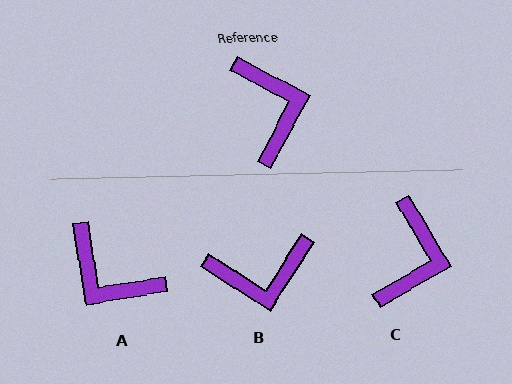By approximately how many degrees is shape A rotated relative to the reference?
Approximately 143 degrees clockwise.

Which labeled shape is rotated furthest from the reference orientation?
A, about 143 degrees away.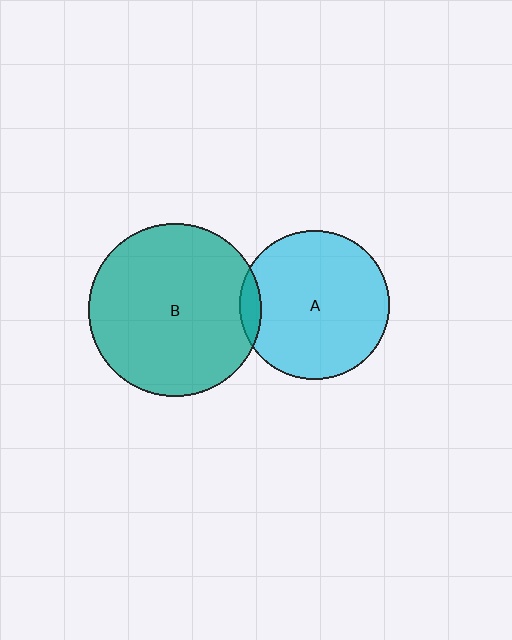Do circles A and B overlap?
Yes.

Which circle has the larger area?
Circle B (teal).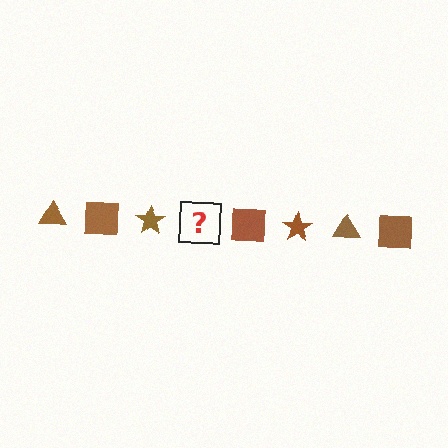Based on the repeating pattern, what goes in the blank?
The blank should be a brown triangle.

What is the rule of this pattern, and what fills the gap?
The rule is that the pattern cycles through triangle, square, star shapes in brown. The gap should be filled with a brown triangle.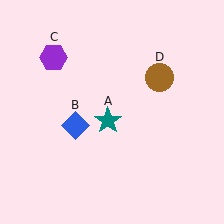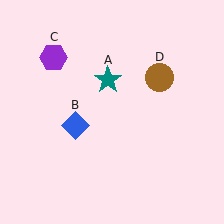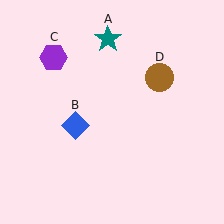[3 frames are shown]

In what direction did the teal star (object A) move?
The teal star (object A) moved up.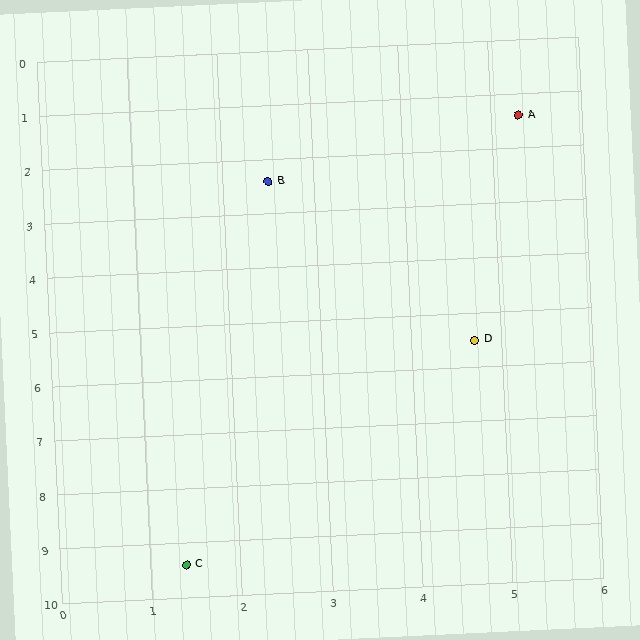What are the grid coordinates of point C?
Point C is at approximately (1.4, 9.4).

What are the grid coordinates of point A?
Point A is at approximately (5.3, 1.4).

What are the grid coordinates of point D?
Point D is at approximately (4.7, 5.5).